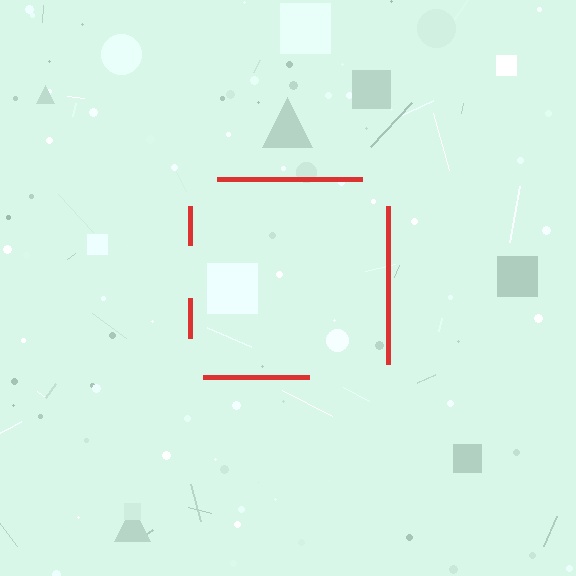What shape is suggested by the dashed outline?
The dashed outline suggests a square.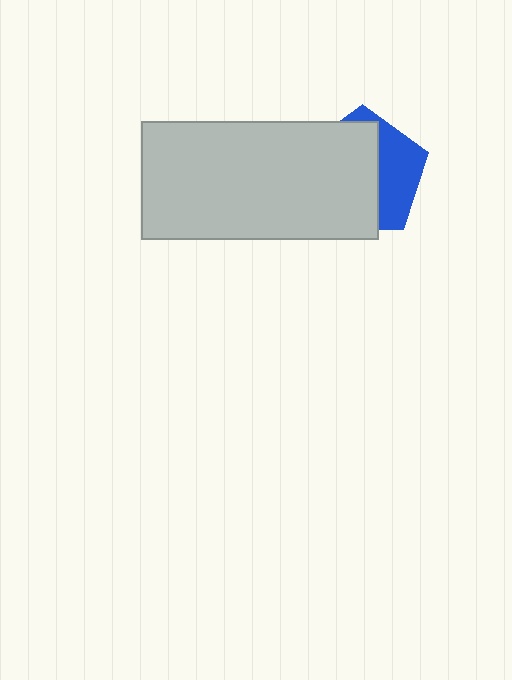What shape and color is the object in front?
The object in front is a light gray rectangle.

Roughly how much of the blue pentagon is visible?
A small part of it is visible (roughly 36%).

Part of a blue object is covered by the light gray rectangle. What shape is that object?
It is a pentagon.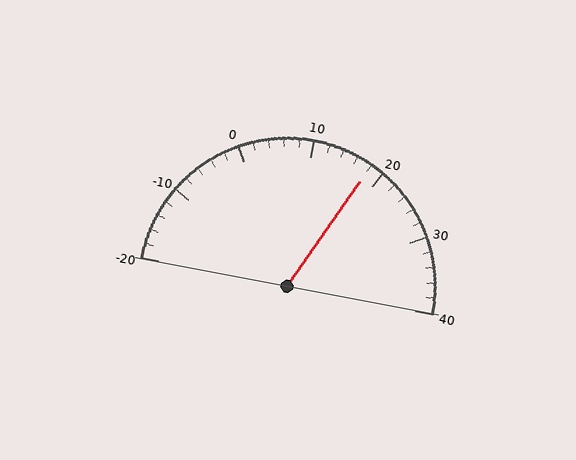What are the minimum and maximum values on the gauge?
The gauge ranges from -20 to 40.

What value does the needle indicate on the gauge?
The needle indicates approximately 18.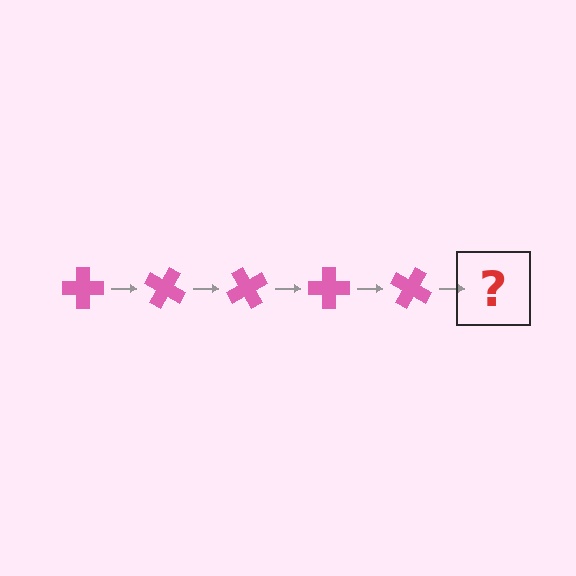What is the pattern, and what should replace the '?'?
The pattern is that the cross rotates 30 degrees each step. The '?' should be a pink cross rotated 150 degrees.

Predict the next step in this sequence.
The next step is a pink cross rotated 150 degrees.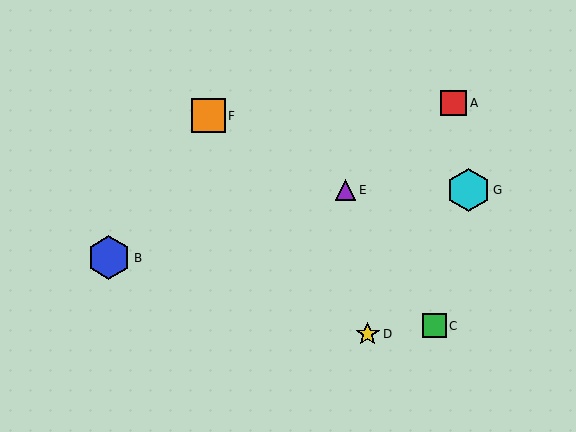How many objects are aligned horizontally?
2 objects (E, G) are aligned horizontally.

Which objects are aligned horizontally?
Objects E, G are aligned horizontally.